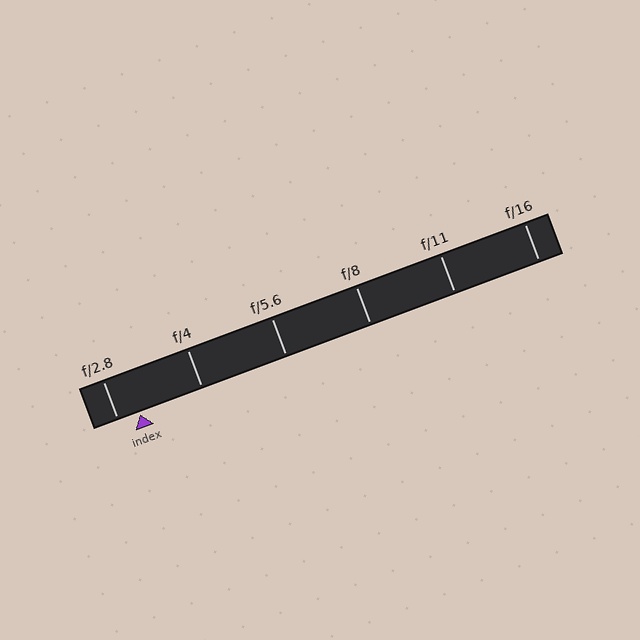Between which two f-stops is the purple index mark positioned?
The index mark is between f/2.8 and f/4.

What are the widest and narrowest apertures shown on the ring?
The widest aperture shown is f/2.8 and the narrowest is f/16.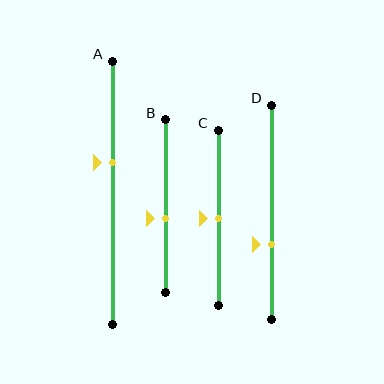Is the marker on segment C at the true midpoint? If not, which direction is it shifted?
Yes, the marker on segment C is at the true midpoint.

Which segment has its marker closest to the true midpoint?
Segment C has its marker closest to the true midpoint.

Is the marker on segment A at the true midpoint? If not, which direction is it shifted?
No, the marker on segment A is shifted upward by about 11% of the segment length.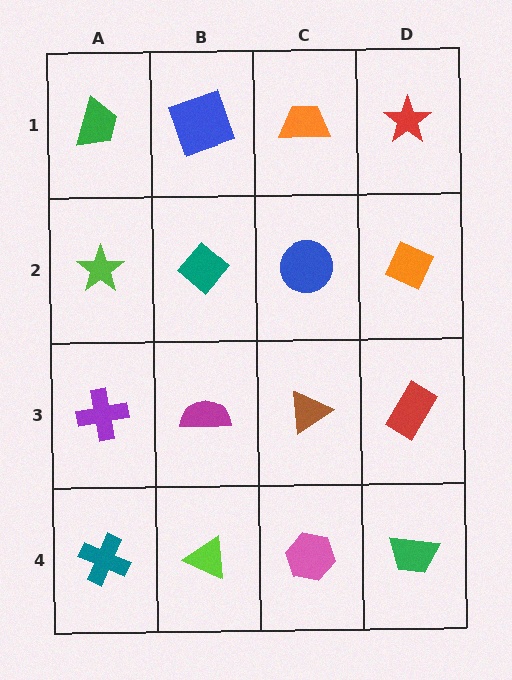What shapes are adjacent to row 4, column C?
A brown triangle (row 3, column C), a lime triangle (row 4, column B), a green trapezoid (row 4, column D).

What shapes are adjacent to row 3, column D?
An orange diamond (row 2, column D), a green trapezoid (row 4, column D), a brown triangle (row 3, column C).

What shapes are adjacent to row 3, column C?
A blue circle (row 2, column C), a pink hexagon (row 4, column C), a magenta semicircle (row 3, column B), a red rectangle (row 3, column D).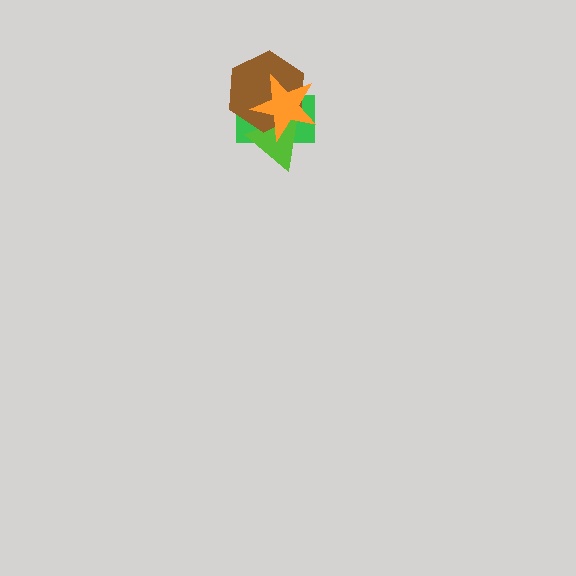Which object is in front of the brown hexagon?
The orange star is in front of the brown hexagon.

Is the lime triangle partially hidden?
Yes, it is partially covered by another shape.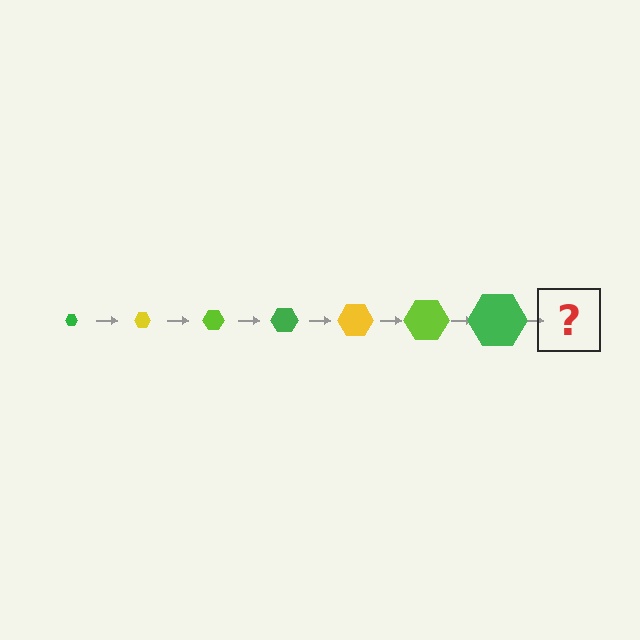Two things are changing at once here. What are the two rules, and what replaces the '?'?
The two rules are that the hexagon grows larger each step and the color cycles through green, yellow, and lime. The '?' should be a yellow hexagon, larger than the previous one.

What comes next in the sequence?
The next element should be a yellow hexagon, larger than the previous one.